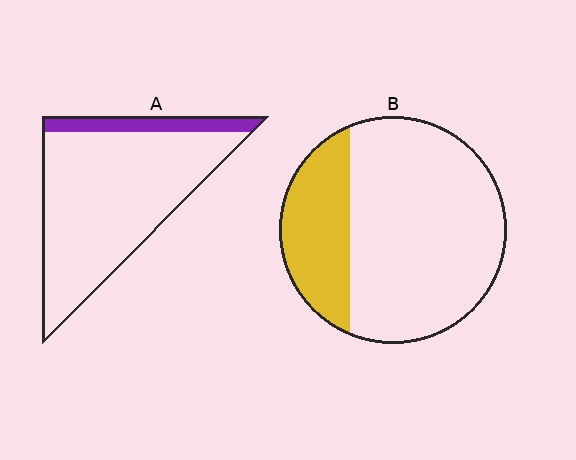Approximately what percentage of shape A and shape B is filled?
A is approximately 15% and B is approximately 25%.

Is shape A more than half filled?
No.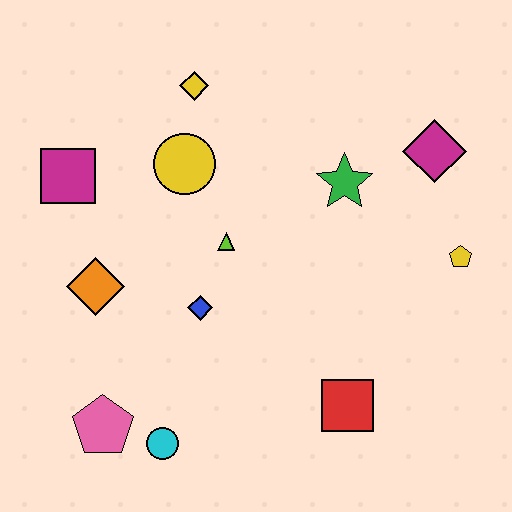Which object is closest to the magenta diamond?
The green star is closest to the magenta diamond.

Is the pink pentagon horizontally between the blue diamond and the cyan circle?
No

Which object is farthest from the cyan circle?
The magenta diamond is farthest from the cyan circle.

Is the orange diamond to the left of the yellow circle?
Yes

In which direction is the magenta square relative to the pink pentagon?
The magenta square is above the pink pentagon.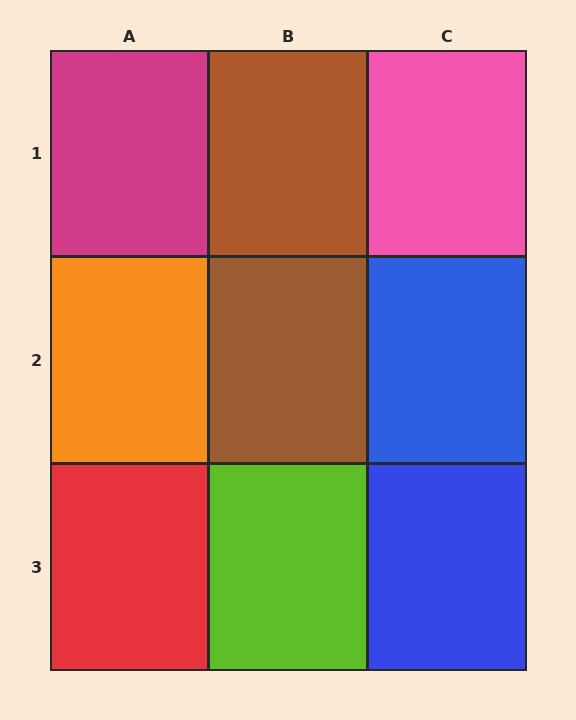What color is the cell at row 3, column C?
Blue.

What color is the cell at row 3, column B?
Lime.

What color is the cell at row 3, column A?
Red.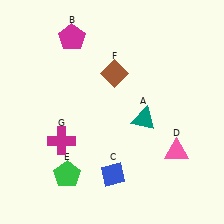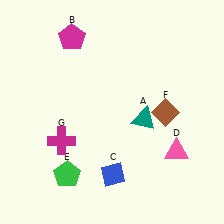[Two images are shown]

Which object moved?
The brown diamond (F) moved right.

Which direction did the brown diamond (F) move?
The brown diamond (F) moved right.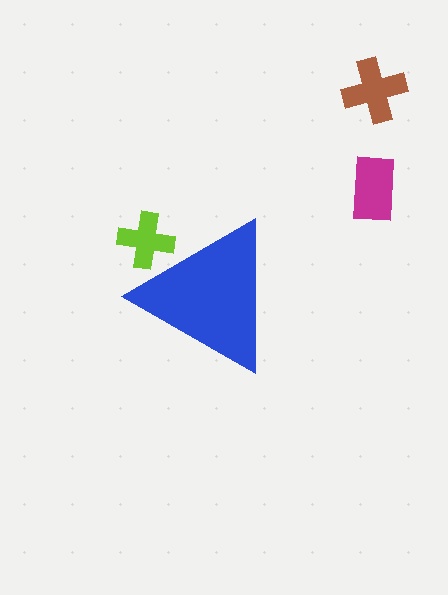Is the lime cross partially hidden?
Yes, the lime cross is partially hidden behind the blue triangle.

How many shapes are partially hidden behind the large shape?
1 shape is partially hidden.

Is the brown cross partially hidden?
No, the brown cross is fully visible.